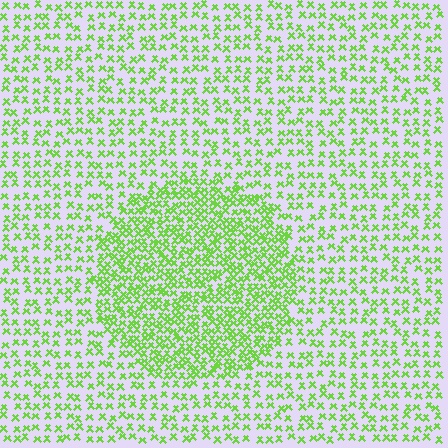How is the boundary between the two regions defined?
The boundary is defined by a change in element density (approximately 2.0x ratio). All elements are the same color, size, and shape.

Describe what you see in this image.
The image contains small lime elements arranged at two different densities. A circle-shaped region is visible where the elements are more densely packed than the surrounding area.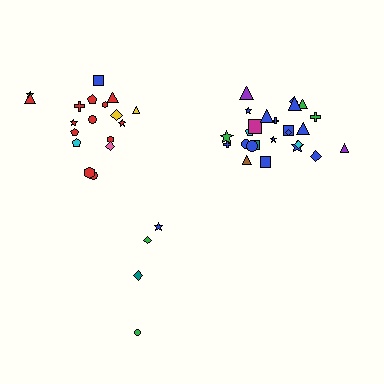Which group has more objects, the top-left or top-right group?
The top-right group.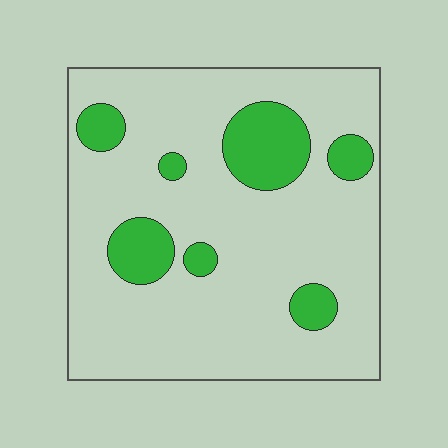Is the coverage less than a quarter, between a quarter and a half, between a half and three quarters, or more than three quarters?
Less than a quarter.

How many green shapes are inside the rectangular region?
7.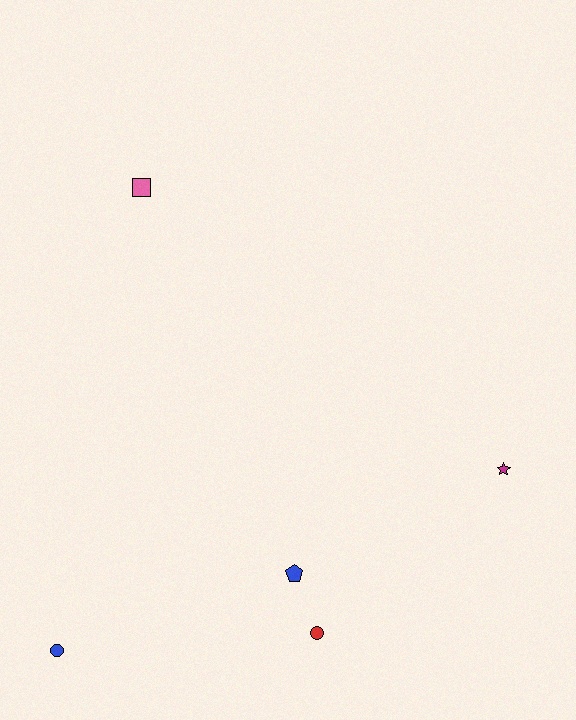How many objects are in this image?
There are 5 objects.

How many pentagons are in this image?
There is 1 pentagon.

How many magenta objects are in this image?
There is 1 magenta object.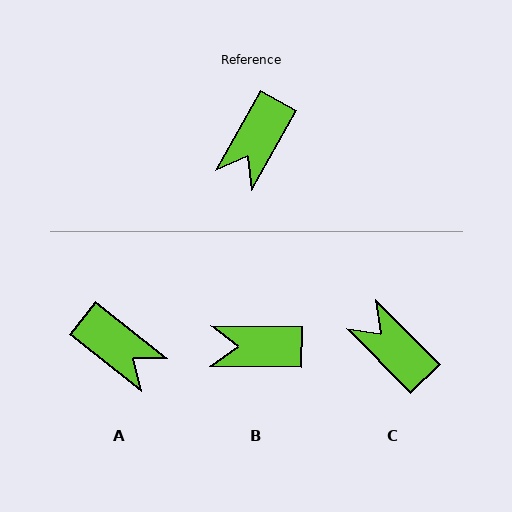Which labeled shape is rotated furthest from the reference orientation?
C, about 106 degrees away.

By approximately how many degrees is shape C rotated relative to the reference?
Approximately 106 degrees clockwise.